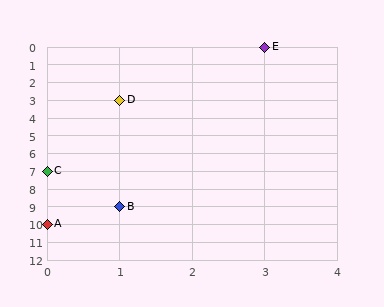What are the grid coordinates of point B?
Point B is at grid coordinates (1, 9).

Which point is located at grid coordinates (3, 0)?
Point E is at (3, 0).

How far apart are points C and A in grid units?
Points C and A are 3 rows apart.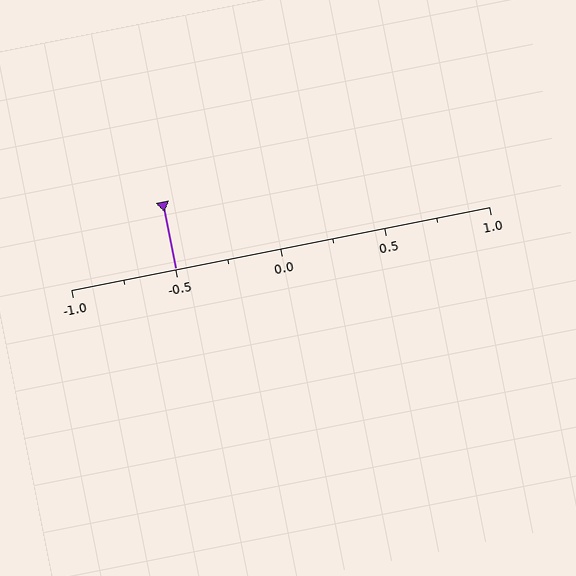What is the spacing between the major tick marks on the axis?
The major ticks are spaced 0.5 apart.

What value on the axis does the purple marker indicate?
The marker indicates approximately -0.5.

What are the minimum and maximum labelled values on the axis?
The axis runs from -1.0 to 1.0.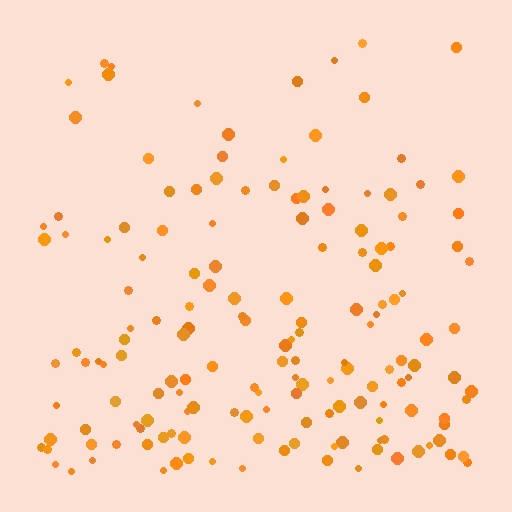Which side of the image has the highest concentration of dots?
The bottom.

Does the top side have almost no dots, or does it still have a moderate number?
Still a moderate number, just noticeably fewer than the bottom.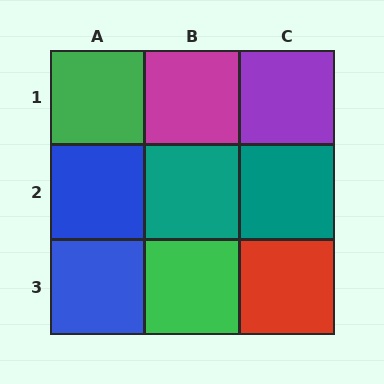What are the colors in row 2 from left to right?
Blue, teal, teal.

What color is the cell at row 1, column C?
Purple.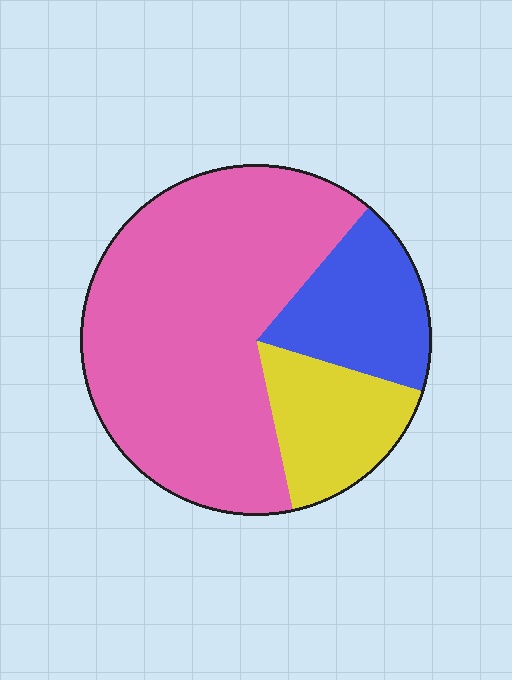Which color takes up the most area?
Pink, at roughly 65%.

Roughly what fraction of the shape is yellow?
Yellow covers 17% of the shape.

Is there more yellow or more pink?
Pink.